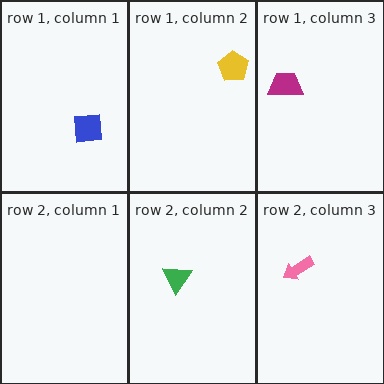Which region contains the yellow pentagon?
The row 1, column 2 region.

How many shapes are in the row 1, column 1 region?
1.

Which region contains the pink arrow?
The row 2, column 3 region.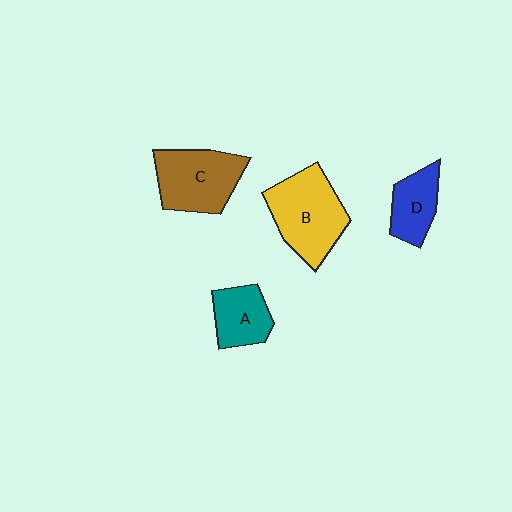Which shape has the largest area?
Shape B (yellow).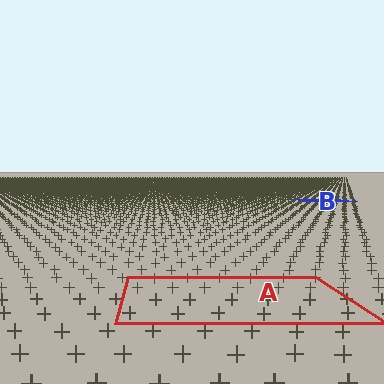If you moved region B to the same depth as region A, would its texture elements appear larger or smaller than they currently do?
They would appear larger. At a closer depth, the same texture elements are projected at a bigger on-screen size.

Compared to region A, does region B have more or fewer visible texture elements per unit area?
Region B has more texture elements per unit area — they are packed more densely because it is farther away.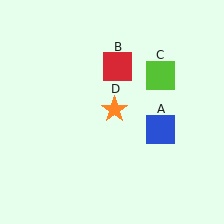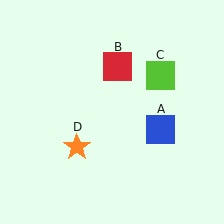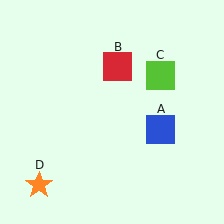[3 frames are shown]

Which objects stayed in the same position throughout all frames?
Blue square (object A) and red square (object B) and lime square (object C) remained stationary.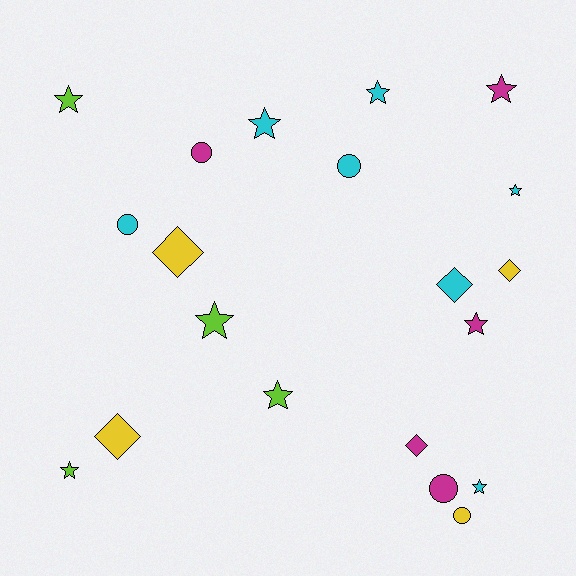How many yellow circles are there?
There is 1 yellow circle.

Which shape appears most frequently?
Star, with 10 objects.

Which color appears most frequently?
Cyan, with 7 objects.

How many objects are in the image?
There are 20 objects.